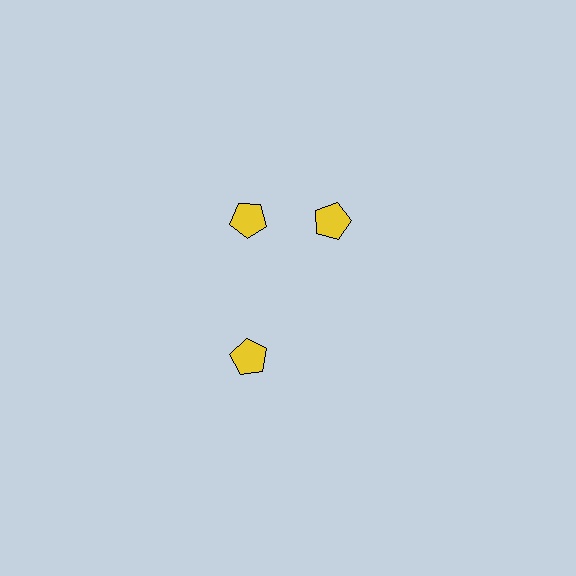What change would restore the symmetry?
The symmetry would be restored by rotating it back into even spacing with its neighbors so that all 3 pentagons sit at equal angles and equal distance from the center.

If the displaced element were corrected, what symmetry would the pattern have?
It would have 3-fold rotational symmetry — the pattern would map onto itself every 120 degrees.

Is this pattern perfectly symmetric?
No. The 3 yellow pentagons are arranged in a ring, but one element near the 3 o'clock position is rotated out of alignment along the ring, breaking the 3-fold rotational symmetry.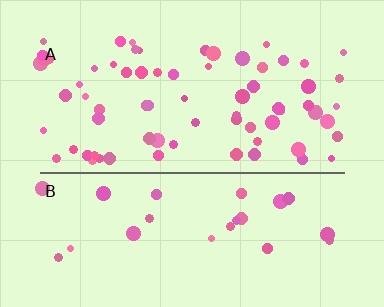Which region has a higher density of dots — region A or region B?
A (the top).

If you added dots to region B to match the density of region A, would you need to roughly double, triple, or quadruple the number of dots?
Approximately triple.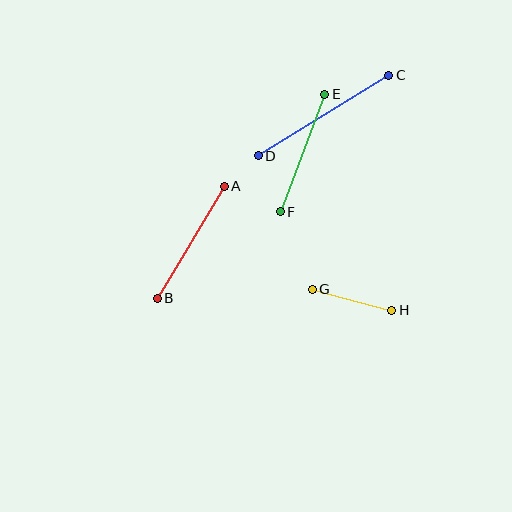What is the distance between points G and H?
The distance is approximately 82 pixels.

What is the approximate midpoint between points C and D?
The midpoint is at approximately (324, 116) pixels.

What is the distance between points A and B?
The distance is approximately 130 pixels.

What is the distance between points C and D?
The distance is approximately 153 pixels.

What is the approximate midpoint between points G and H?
The midpoint is at approximately (352, 300) pixels.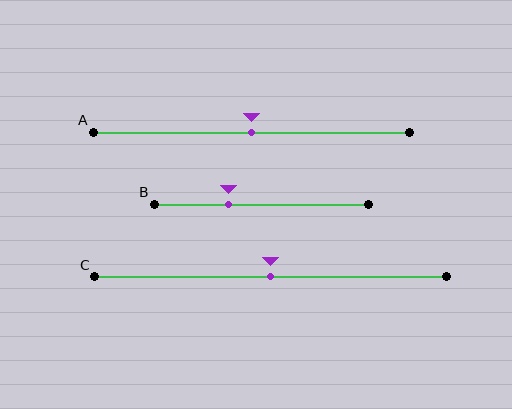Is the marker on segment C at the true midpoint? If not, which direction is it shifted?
Yes, the marker on segment C is at the true midpoint.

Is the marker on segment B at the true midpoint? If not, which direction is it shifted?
No, the marker on segment B is shifted to the left by about 16% of the segment length.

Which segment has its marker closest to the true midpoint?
Segment A has its marker closest to the true midpoint.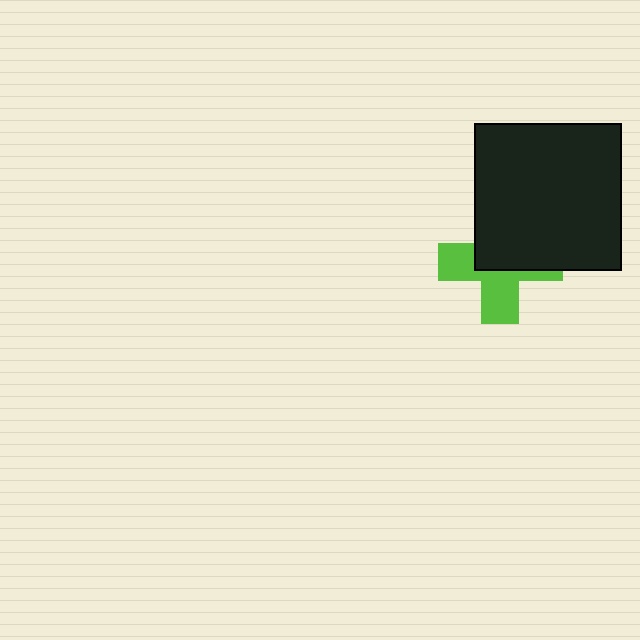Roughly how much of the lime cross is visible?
About half of it is visible (roughly 48%).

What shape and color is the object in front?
The object in front is a black square.